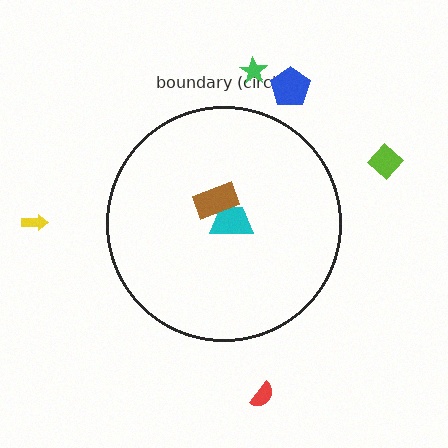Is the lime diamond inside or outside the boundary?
Outside.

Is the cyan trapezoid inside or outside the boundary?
Inside.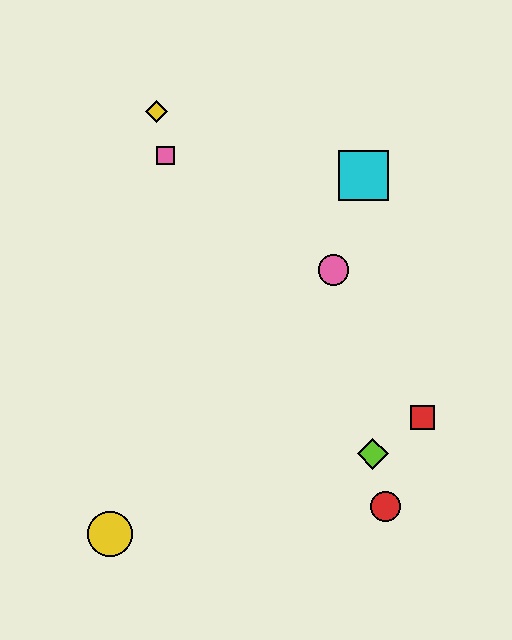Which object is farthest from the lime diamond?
The yellow diamond is farthest from the lime diamond.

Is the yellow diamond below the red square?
No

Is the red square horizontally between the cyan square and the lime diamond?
No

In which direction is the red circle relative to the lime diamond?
The red circle is below the lime diamond.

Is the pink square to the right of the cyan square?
No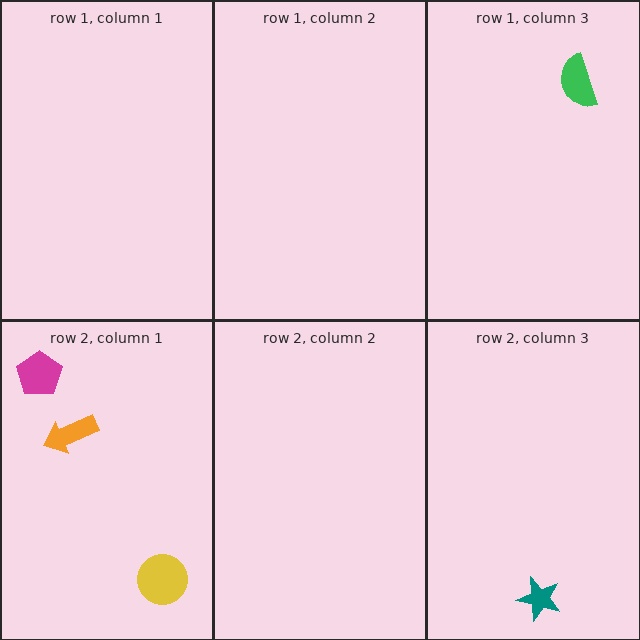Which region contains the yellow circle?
The row 2, column 1 region.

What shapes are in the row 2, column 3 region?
The teal star.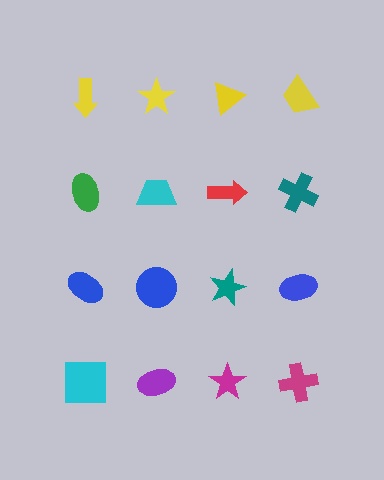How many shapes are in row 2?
4 shapes.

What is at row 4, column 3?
A magenta star.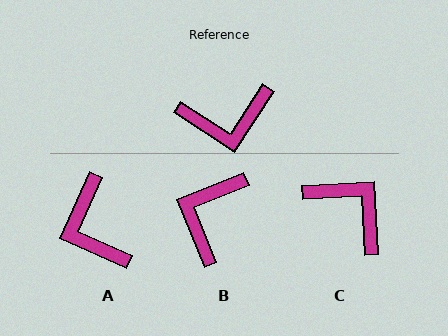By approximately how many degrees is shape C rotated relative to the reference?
Approximately 126 degrees counter-clockwise.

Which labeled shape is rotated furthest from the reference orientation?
C, about 126 degrees away.